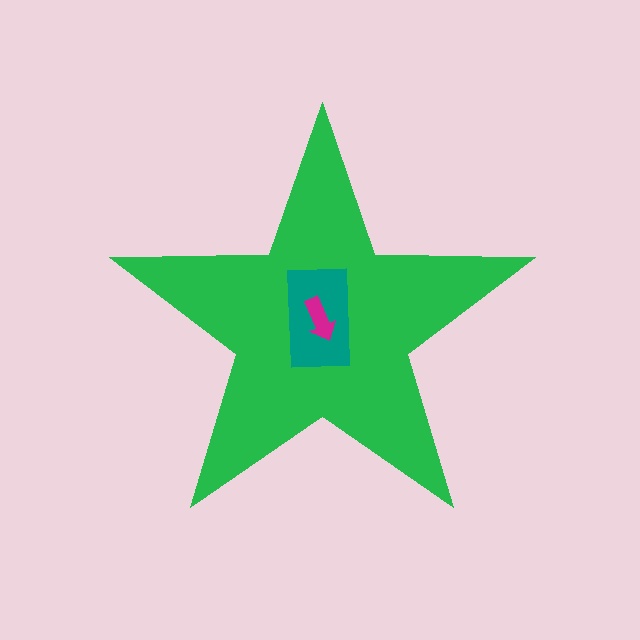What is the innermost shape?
The magenta arrow.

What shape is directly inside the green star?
The teal rectangle.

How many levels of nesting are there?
3.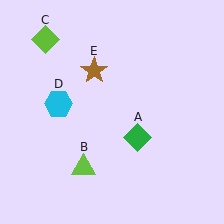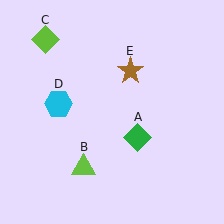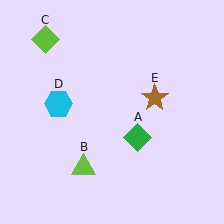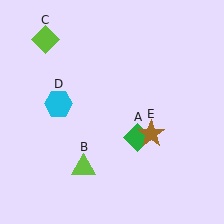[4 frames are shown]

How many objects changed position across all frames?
1 object changed position: brown star (object E).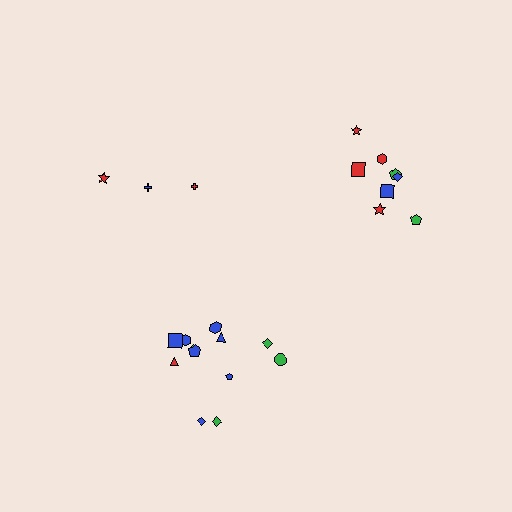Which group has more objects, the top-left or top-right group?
The top-right group.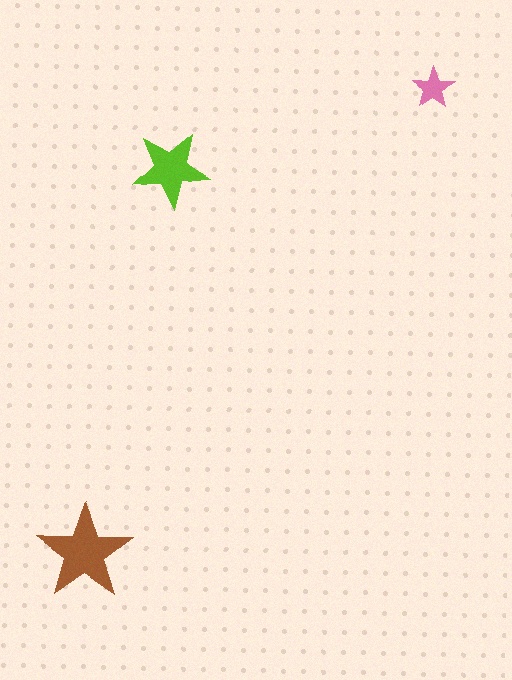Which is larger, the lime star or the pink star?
The lime one.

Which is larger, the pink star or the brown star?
The brown one.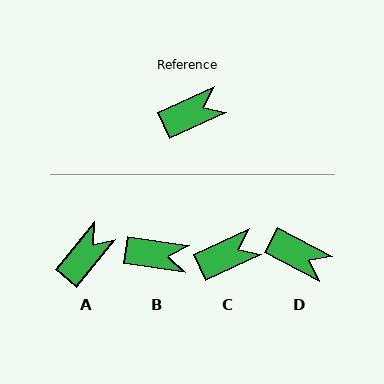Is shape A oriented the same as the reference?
No, it is off by about 26 degrees.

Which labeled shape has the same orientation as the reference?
C.